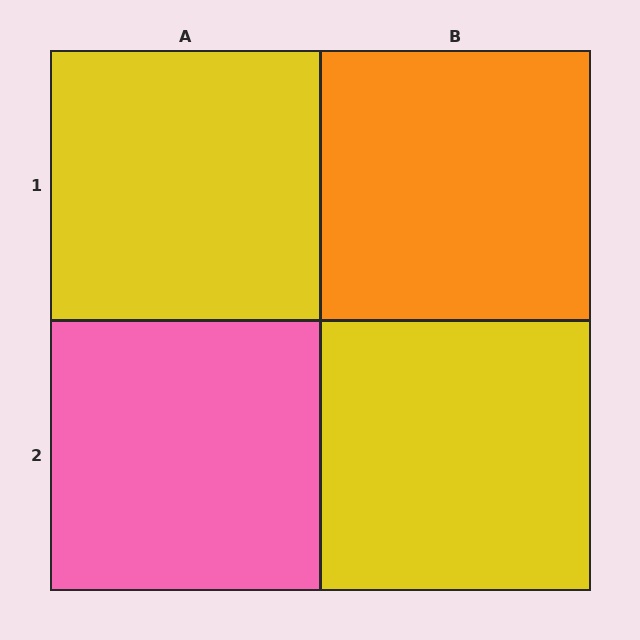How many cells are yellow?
2 cells are yellow.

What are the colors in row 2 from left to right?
Pink, yellow.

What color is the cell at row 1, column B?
Orange.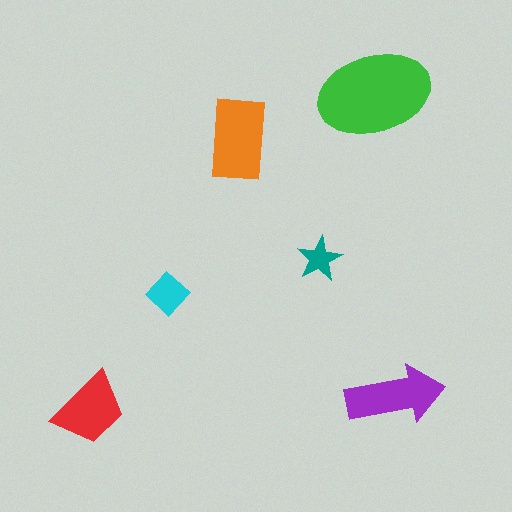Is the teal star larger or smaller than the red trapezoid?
Smaller.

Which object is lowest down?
The red trapezoid is bottommost.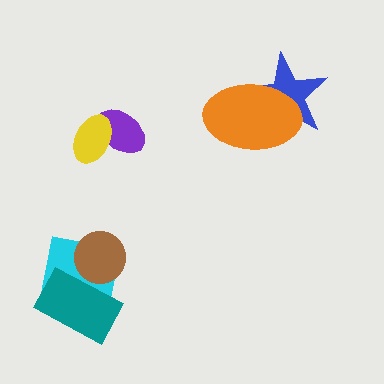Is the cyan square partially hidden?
Yes, it is partially covered by another shape.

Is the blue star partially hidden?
Yes, it is partially covered by another shape.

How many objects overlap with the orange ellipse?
1 object overlaps with the orange ellipse.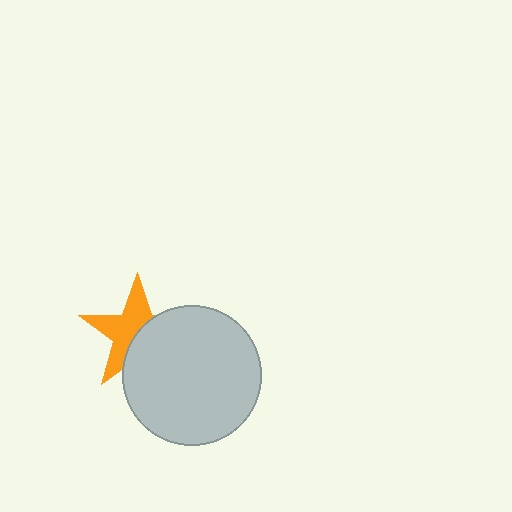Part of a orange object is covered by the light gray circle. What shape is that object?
It is a star.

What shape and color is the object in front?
The object in front is a light gray circle.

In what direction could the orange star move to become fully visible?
The orange star could move toward the upper-left. That would shift it out from behind the light gray circle entirely.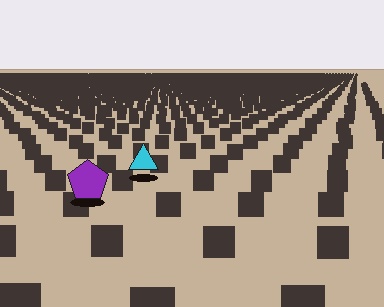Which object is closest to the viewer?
The purple pentagon is closest. The texture marks near it are larger and more spread out.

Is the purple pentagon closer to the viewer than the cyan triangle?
Yes. The purple pentagon is closer — you can tell from the texture gradient: the ground texture is coarser near it.